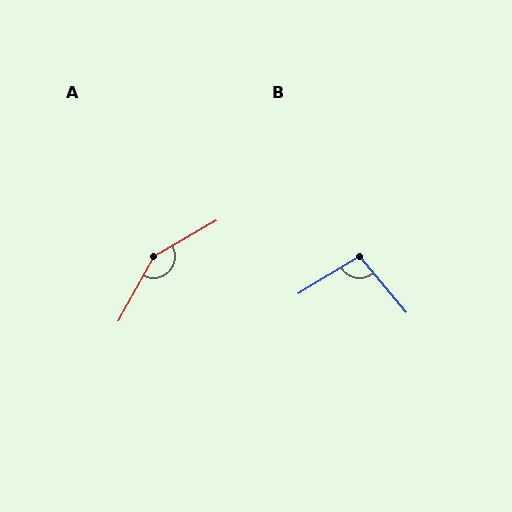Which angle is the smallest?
B, at approximately 99 degrees.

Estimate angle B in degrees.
Approximately 99 degrees.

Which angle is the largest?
A, at approximately 148 degrees.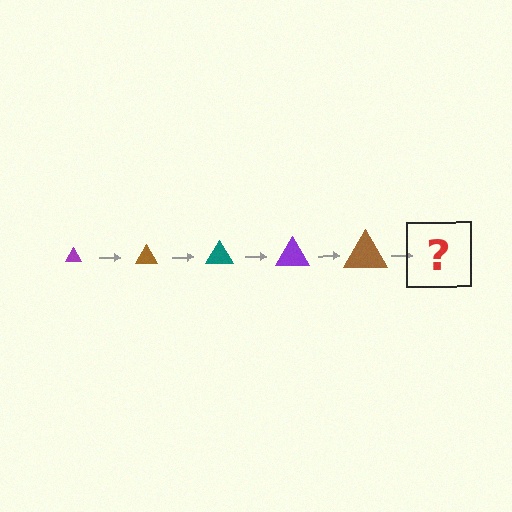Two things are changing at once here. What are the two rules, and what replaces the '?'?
The two rules are that the triangle grows larger each step and the color cycles through purple, brown, and teal. The '?' should be a teal triangle, larger than the previous one.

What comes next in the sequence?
The next element should be a teal triangle, larger than the previous one.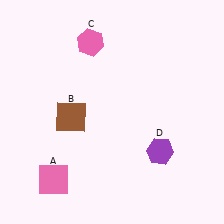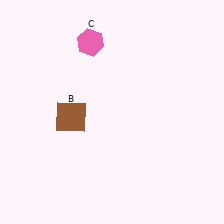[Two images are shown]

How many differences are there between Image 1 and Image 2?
There are 2 differences between the two images.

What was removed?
The purple hexagon (D), the pink square (A) were removed in Image 2.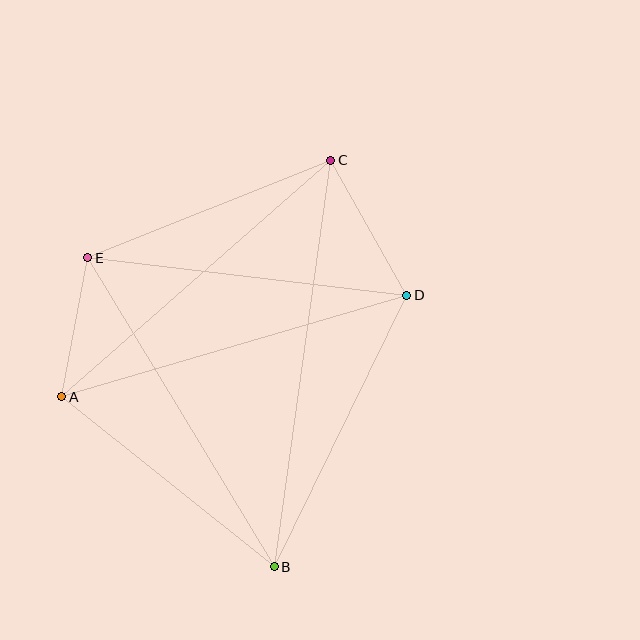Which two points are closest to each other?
Points A and E are closest to each other.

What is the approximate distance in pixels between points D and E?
The distance between D and E is approximately 321 pixels.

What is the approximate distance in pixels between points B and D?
The distance between B and D is approximately 302 pixels.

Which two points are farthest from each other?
Points B and C are farthest from each other.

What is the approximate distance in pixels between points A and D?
The distance between A and D is approximately 359 pixels.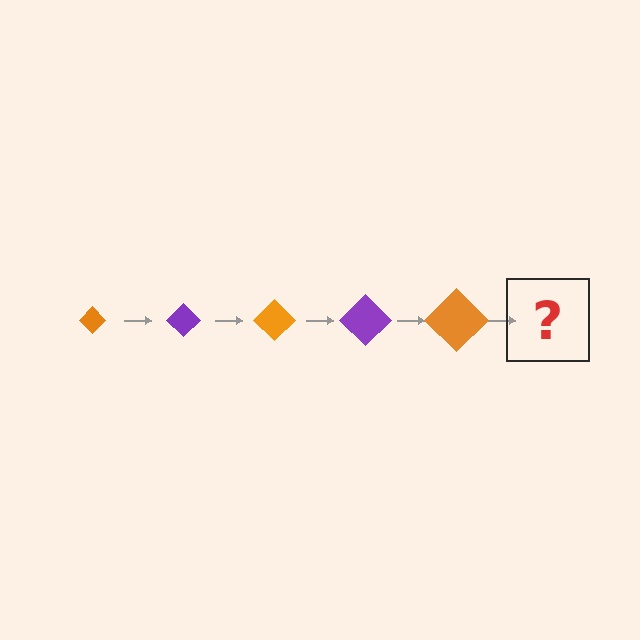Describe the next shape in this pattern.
It should be a purple diamond, larger than the previous one.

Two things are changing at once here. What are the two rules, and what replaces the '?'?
The two rules are that the diamond grows larger each step and the color cycles through orange and purple. The '?' should be a purple diamond, larger than the previous one.